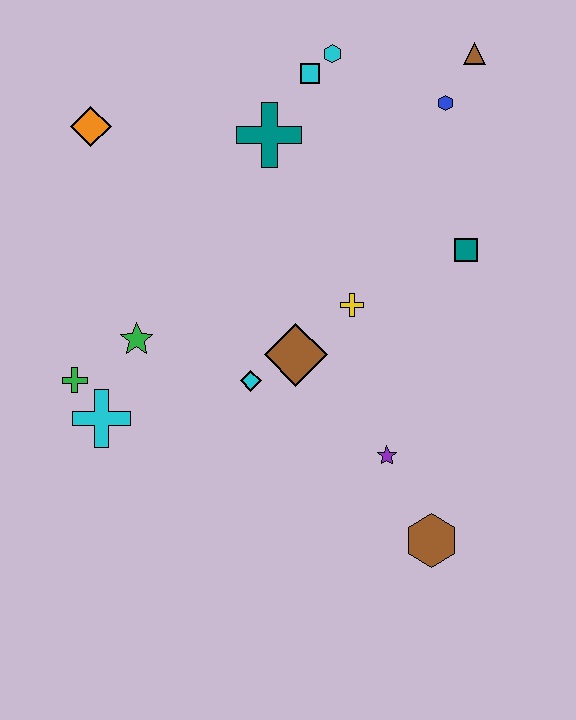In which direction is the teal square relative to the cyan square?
The teal square is below the cyan square.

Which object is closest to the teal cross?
The cyan square is closest to the teal cross.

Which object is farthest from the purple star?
The orange diamond is farthest from the purple star.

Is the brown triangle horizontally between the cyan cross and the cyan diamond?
No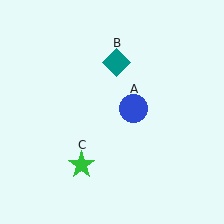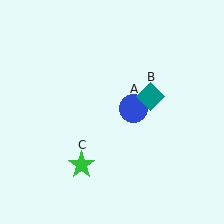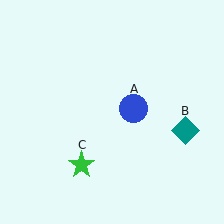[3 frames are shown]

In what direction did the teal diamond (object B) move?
The teal diamond (object B) moved down and to the right.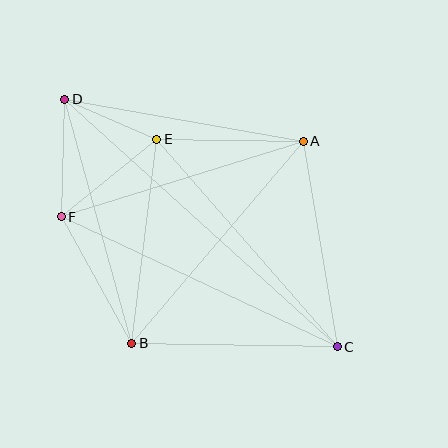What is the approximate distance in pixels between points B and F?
The distance between B and F is approximately 144 pixels.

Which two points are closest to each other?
Points D and E are closest to each other.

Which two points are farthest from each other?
Points C and D are farthest from each other.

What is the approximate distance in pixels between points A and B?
The distance between A and B is approximately 265 pixels.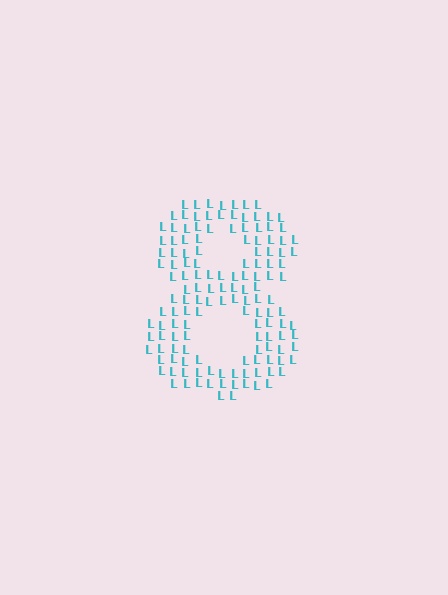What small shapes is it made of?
It is made of small letter L's.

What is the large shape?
The large shape is the digit 8.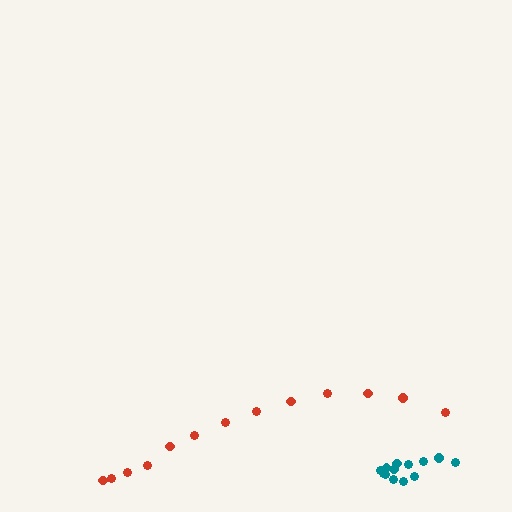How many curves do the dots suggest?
There are 2 distinct paths.